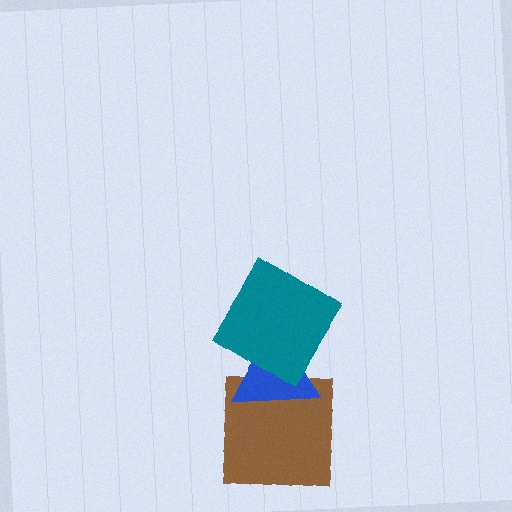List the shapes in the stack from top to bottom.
From top to bottom: the teal diamond, the blue triangle, the brown square.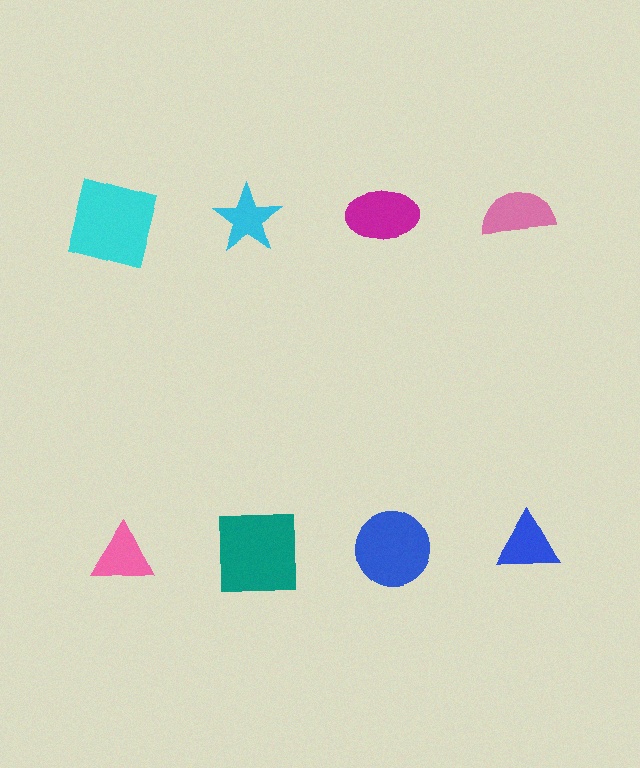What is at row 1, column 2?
A cyan star.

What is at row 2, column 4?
A blue triangle.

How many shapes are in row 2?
4 shapes.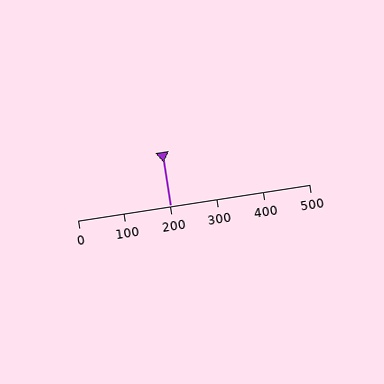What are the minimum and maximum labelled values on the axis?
The axis runs from 0 to 500.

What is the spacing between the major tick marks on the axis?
The major ticks are spaced 100 apart.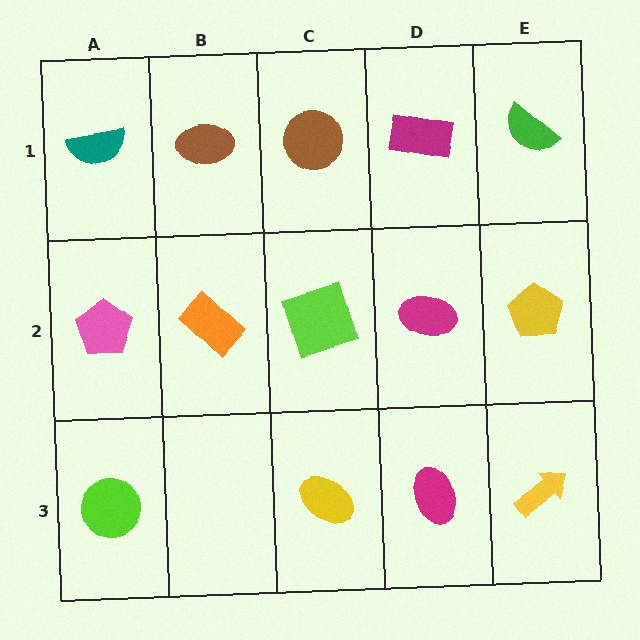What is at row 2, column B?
An orange rectangle.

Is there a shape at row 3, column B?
No, that cell is empty.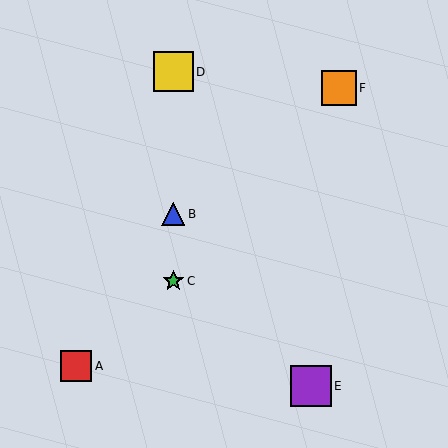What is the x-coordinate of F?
Object F is at x≈339.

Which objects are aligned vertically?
Objects B, C, D are aligned vertically.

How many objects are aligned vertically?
3 objects (B, C, D) are aligned vertically.